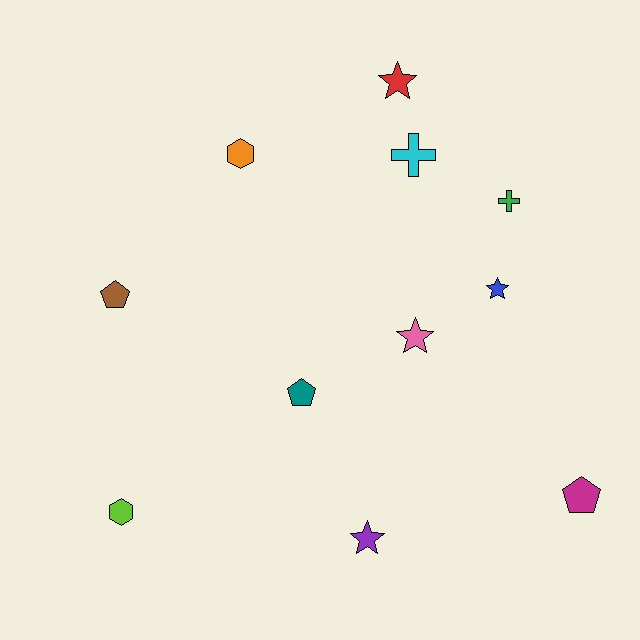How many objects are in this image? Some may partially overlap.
There are 11 objects.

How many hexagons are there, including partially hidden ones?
There are 2 hexagons.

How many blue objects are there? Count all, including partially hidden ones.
There is 1 blue object.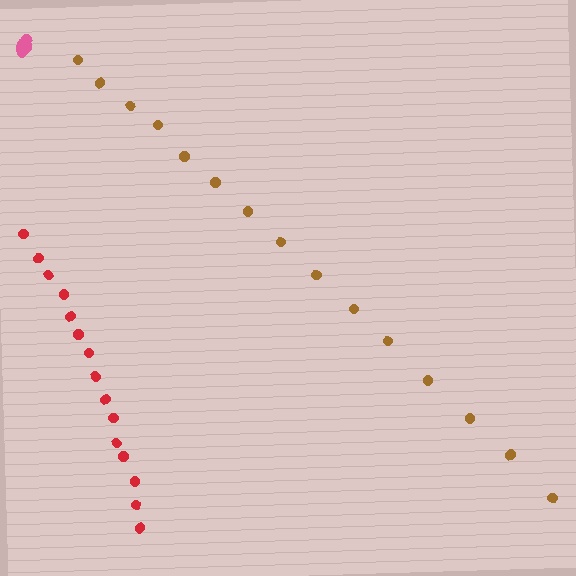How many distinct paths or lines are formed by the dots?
There are 3 distinct paths.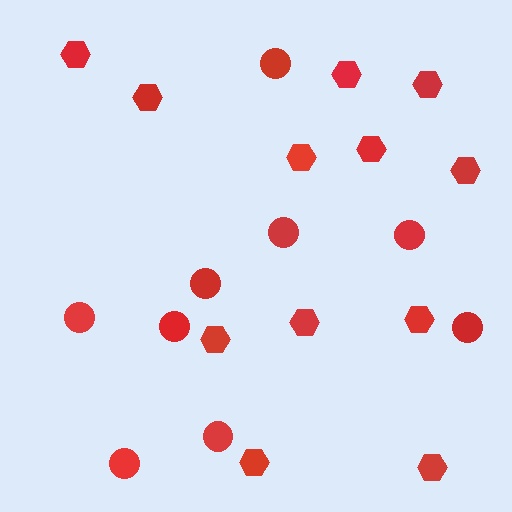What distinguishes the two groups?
There are 2 groups: one group of hexagons (12) and one group of circles (9).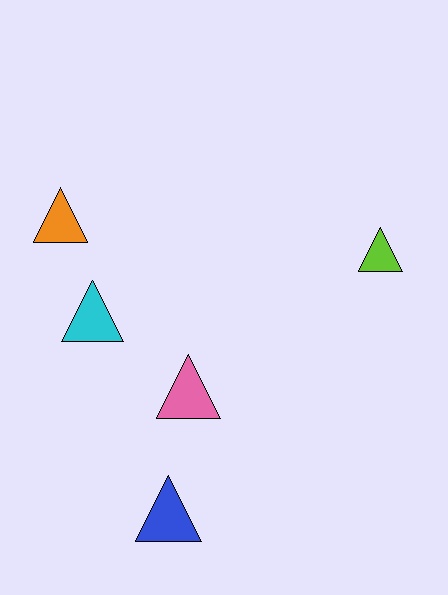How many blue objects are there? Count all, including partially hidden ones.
There is 1 blue object.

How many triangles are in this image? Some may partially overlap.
There are 5 triangles.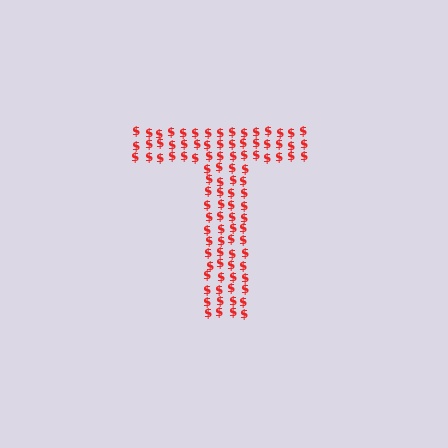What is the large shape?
The large shape is the letter T.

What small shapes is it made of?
It is made of small dollar signs.